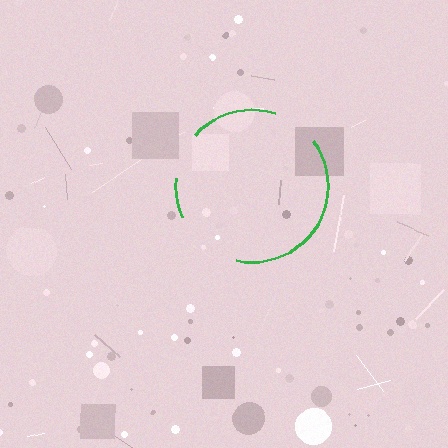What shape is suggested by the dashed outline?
The dashed outline suggests a circle.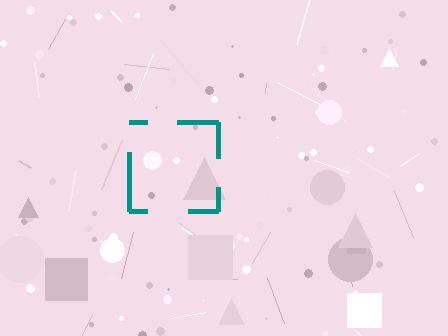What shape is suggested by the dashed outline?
The dashed outline suggests a square.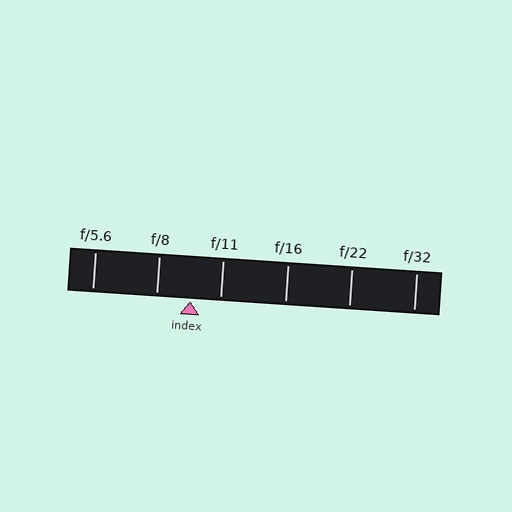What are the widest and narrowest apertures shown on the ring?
The widest aperture shown is f/5.6 and the narrowest is f/32.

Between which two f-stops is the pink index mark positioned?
The index mark is between f/8 and f/11.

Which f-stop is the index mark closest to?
The index mark is closest to f/11.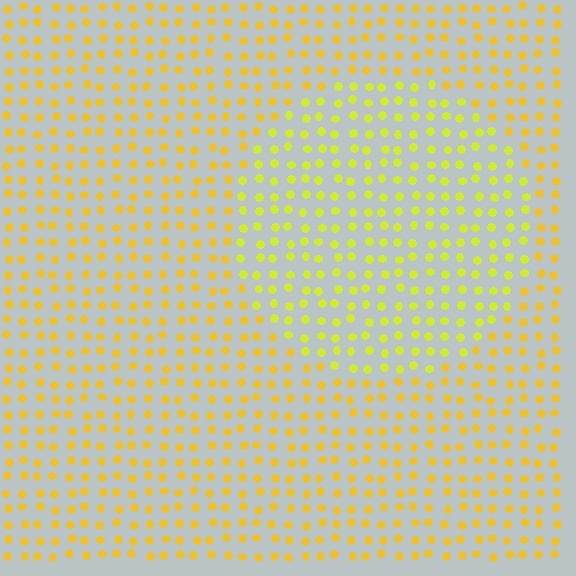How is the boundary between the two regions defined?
The boundary is defined purely by a slight shift in hue (about 23 degrees). Spacing, size, and orientation are identical on both sides.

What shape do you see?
I see a circle.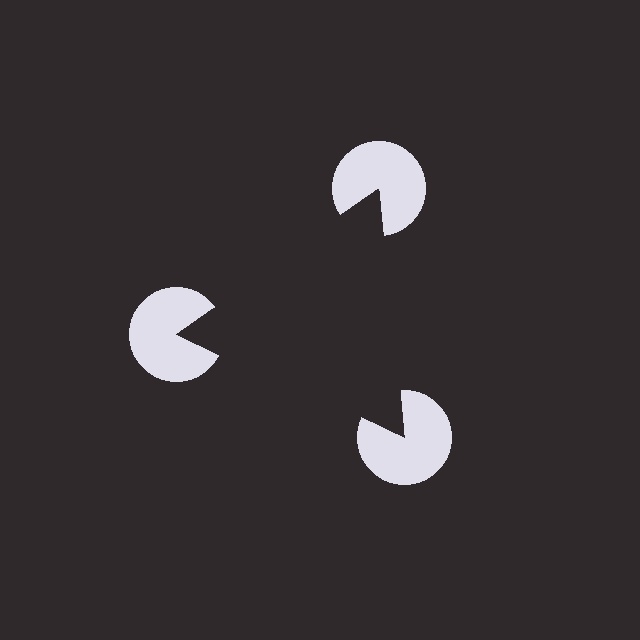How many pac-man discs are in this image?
There are 3 — one at each vertex of the illusory triangle.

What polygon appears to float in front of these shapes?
An illusory triangle — its edges are inferred from the aligned wedge cuts in the pac-man discs, not physically drawn.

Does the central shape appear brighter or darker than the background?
It typically appears slightly darker than the background, even though no actual brightness change is drawn.